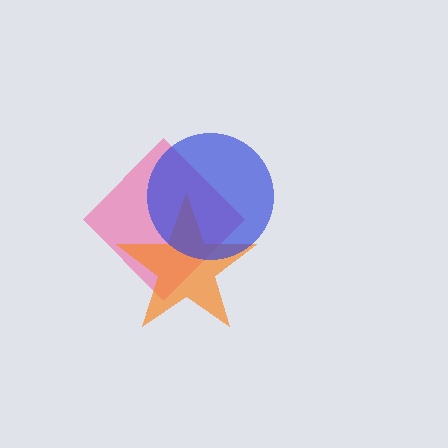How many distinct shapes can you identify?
There are 3 distinct shapes: a pink diamond, an orange star, a blue circle.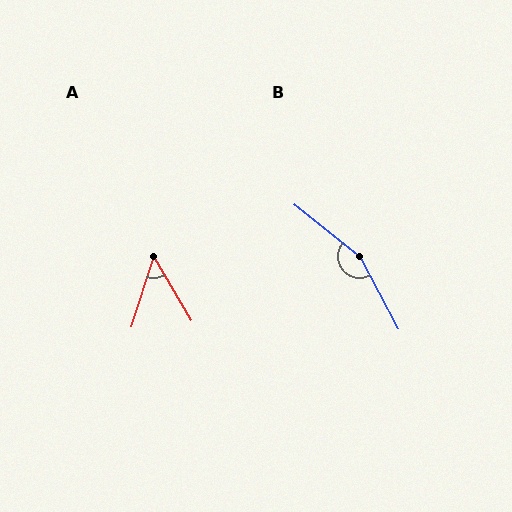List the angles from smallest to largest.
A (48°), B (156°).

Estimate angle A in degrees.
Approximately 48 degrees.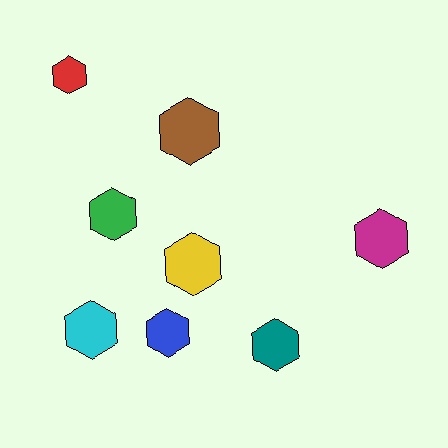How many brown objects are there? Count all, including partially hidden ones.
There is 1 brown object.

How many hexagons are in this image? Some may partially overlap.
There are 8 hexagons.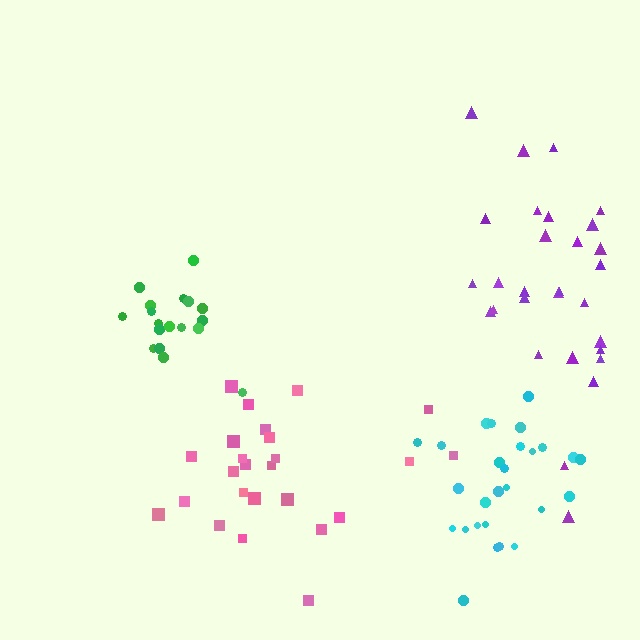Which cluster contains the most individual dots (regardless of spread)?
Purple (29).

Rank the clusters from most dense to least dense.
cyan, green, purple, pink.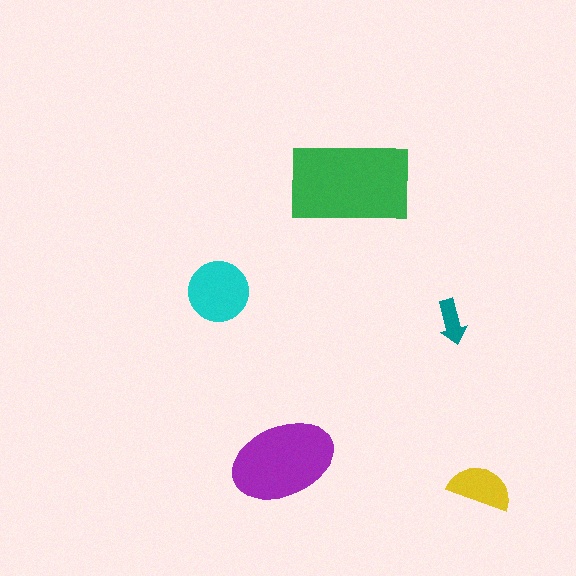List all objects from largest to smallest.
The green rectangle, the purple ellipse, the cyan circle, the yellow semicircle, the teal arrow.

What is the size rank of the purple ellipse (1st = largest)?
2nd.